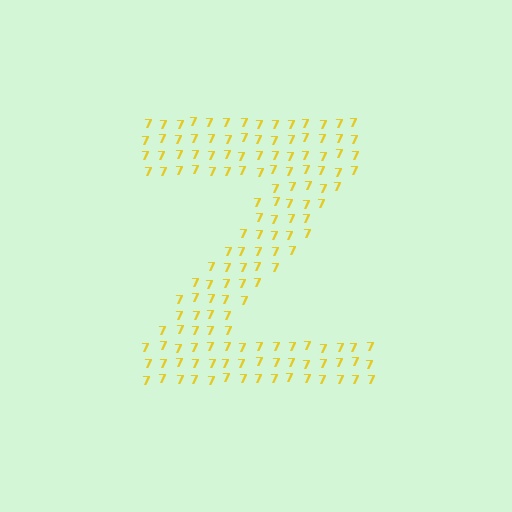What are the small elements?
The small elements are digit 7's.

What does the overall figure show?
The overall figure shows the letter Z.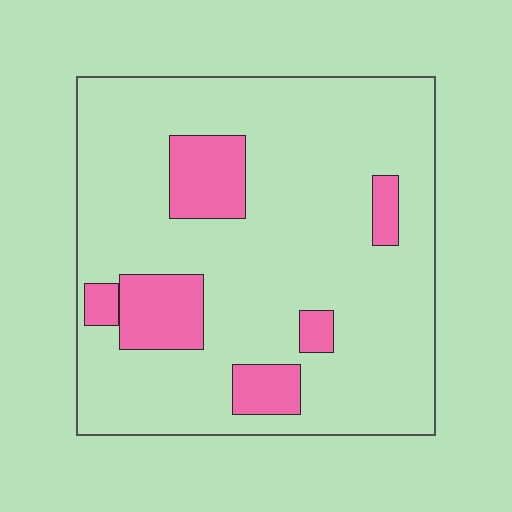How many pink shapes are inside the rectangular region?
6.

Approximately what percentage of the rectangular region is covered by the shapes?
Approximately 15%.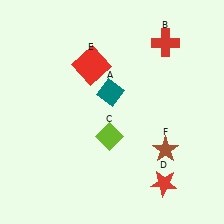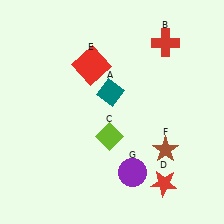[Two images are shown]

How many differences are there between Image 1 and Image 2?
There is 1 difference between the two images.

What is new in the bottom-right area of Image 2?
A purple circle (G) was added in the bottom-right area of Image 2.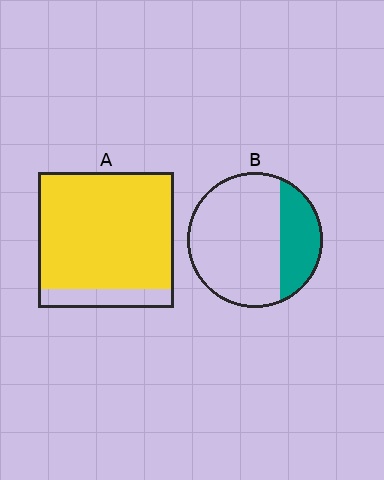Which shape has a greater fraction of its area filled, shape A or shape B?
Shape A.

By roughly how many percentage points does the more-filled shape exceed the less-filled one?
By roughly 60 percentage points (A over B).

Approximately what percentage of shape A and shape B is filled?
A is approximately 85% and B is approximately 25%.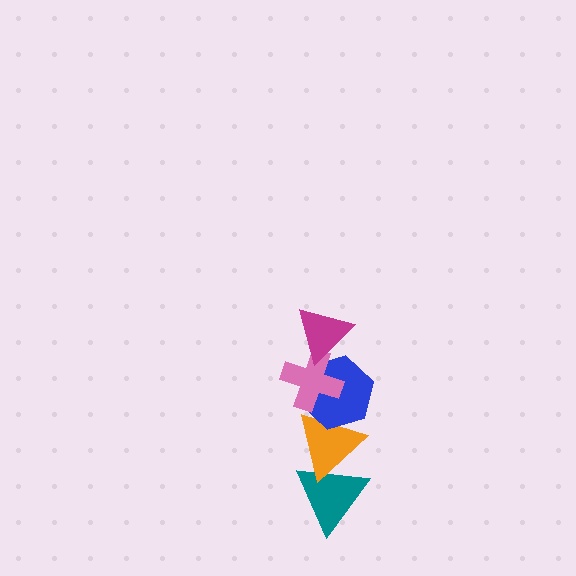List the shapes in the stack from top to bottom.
From top to bottom: the magenta triangle, the pink cross, the blue hexagon, the orange triangle, the teal triangle.